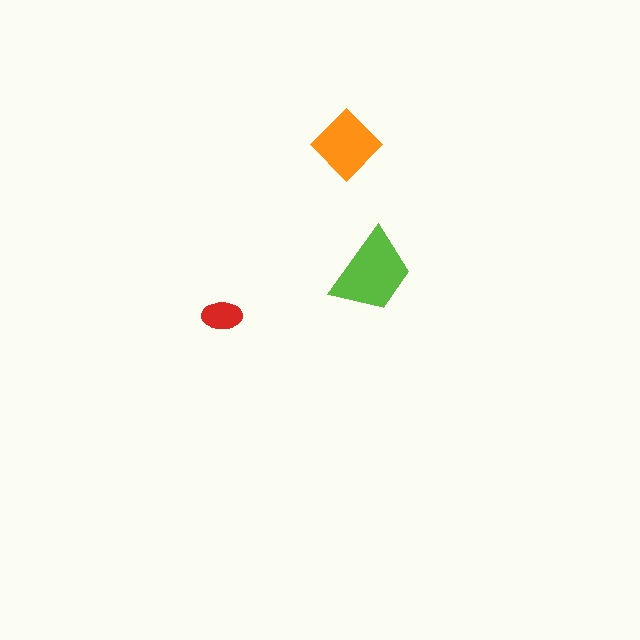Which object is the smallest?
The red ellipse.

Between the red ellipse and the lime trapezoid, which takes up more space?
The lime trapezoid.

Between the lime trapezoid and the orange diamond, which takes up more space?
The lime trapezoid.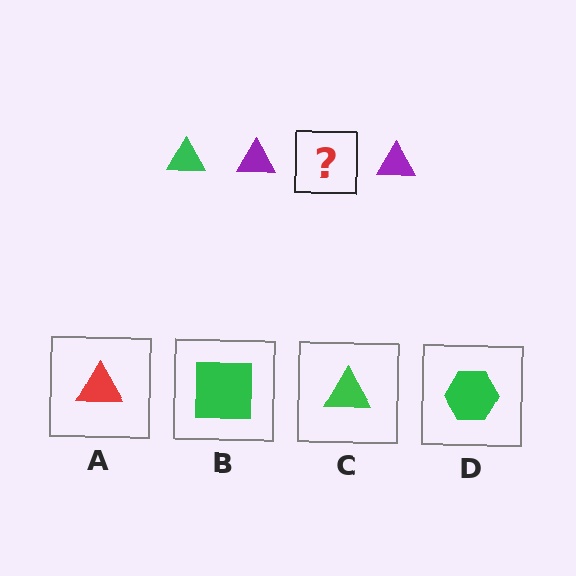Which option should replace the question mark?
Option C.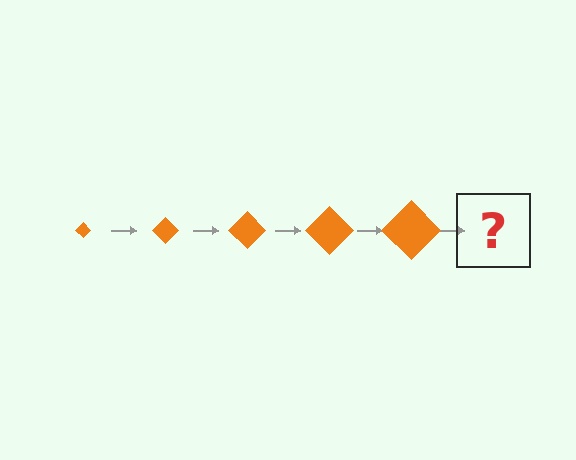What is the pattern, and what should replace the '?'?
The pattern is that the diamond gets progressively larger each step. The '?' should be an orange diamond, larger than the previous one.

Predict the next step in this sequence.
The next step is an orange diamond, larger than the previous one.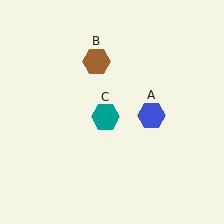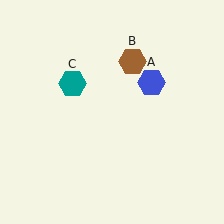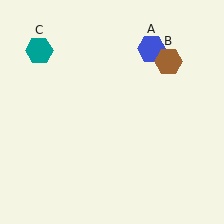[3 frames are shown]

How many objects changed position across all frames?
3 objects changed position: blue hexagon (object A), brown hexagon (object B), teal hexagon (object C).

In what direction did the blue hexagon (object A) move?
The blue hexagon (object A) moved up.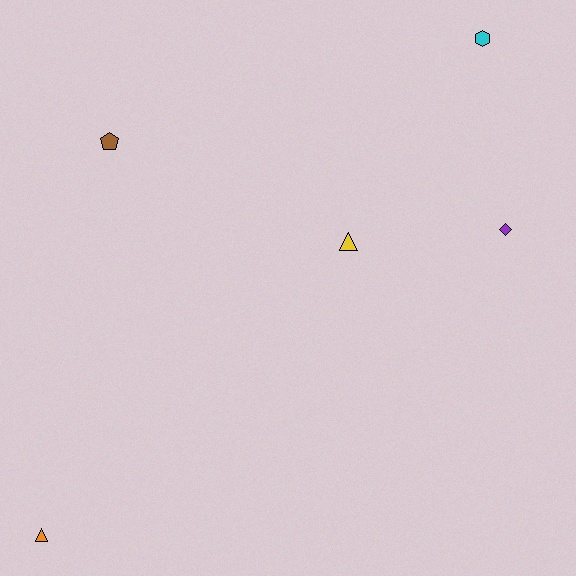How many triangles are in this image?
There are 2 triangles.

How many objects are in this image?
There are 5 objects.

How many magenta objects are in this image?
There are no magenta objects.